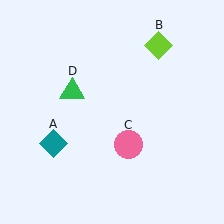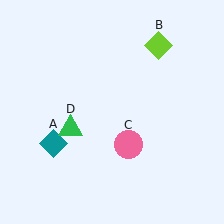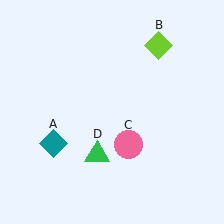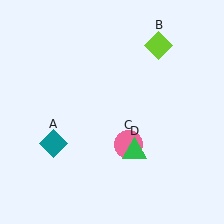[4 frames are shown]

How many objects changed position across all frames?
1 object changed position: green triangle (object D).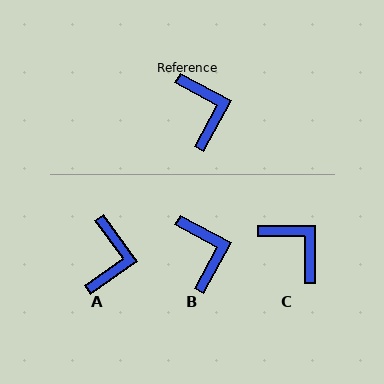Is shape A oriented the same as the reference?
No, it is off by about 26 degrees.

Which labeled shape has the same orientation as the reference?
B.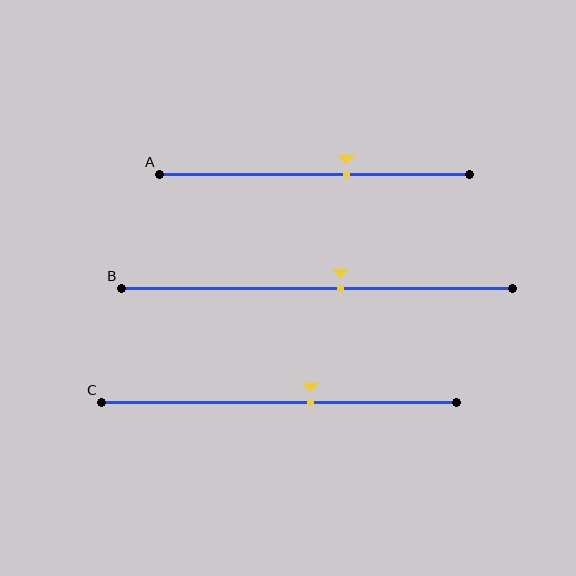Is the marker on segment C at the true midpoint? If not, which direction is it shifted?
No, the marker on segment C is shifted to the right by about 9% of the segment length.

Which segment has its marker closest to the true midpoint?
Segment B has its marker closest to the true midpoint.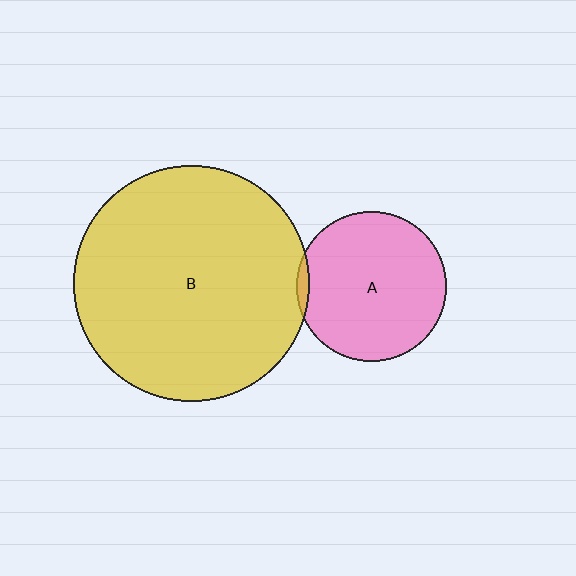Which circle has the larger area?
Circle B (yellow).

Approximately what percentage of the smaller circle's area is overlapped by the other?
Approximately 5%.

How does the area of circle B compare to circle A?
Approximately 2.5 times.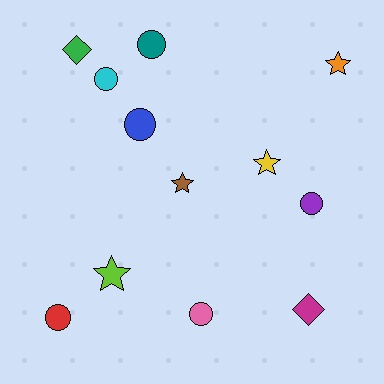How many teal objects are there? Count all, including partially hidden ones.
There is 1 teal object.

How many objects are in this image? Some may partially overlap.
There are 12 objects.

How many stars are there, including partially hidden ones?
There are 4 stars.